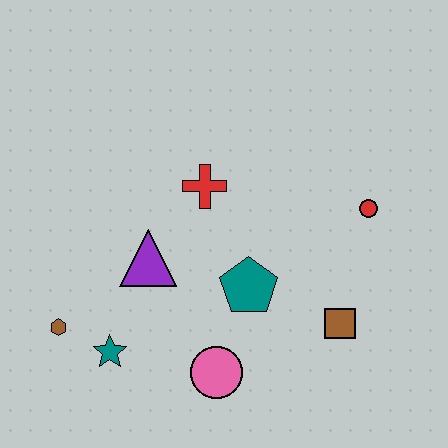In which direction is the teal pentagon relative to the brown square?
The teal pentagon is to the left of the brown square.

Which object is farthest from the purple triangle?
The red circle is farthest from the purple triangle.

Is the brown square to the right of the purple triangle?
Yes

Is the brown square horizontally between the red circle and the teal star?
Yes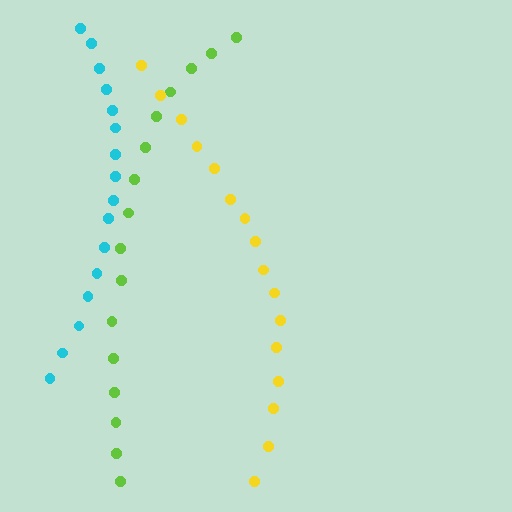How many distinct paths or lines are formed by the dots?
There are 3 distinct paths.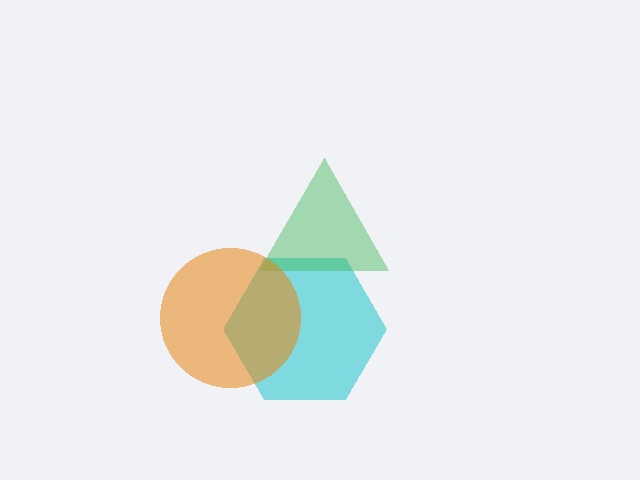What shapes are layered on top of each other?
The layered shapes are: a cyan hexagon, a green triangle, an orange circle.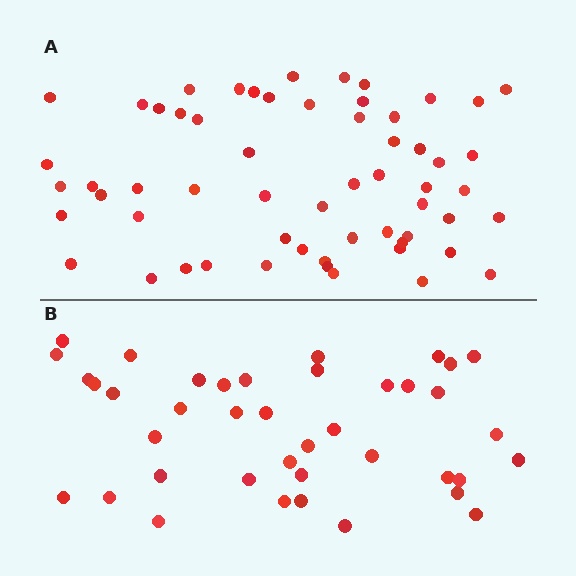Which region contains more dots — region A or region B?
Region A (the top region) has more dots.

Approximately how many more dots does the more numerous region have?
Region A has approximately 20 more dots than region B.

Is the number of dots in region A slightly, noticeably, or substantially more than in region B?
Region A has substantially more. The ratio is roughly 1.5 to 1.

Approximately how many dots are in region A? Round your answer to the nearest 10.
About 60 dots. (The exact count is 59, which rounds to 60.)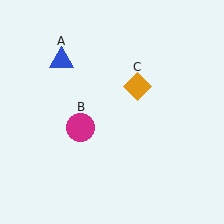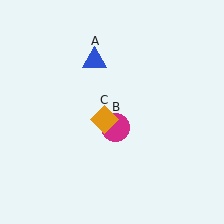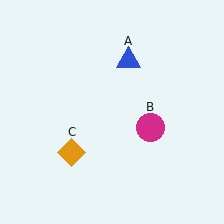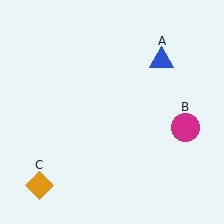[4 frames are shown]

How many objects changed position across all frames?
3 objects changed position: blue triangle (object A), magenta circle (object B), orange diamond (object C).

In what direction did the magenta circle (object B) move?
The magenta circle (object B) moved right.